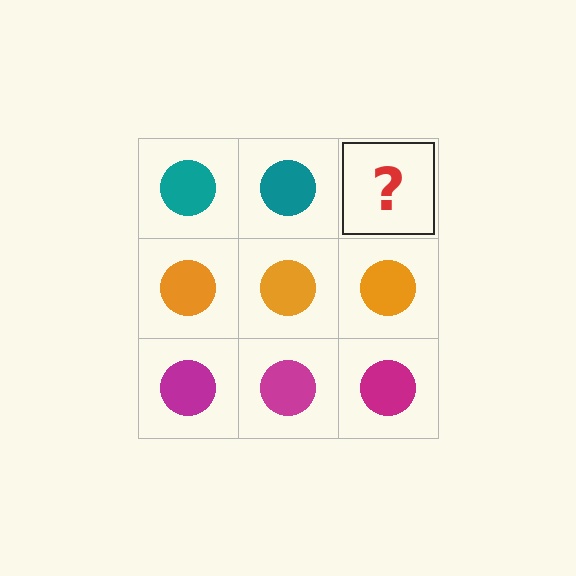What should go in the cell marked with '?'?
The missing cell should contain a teal circle.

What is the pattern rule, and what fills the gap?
The rule is that each row has a consistent color. The gap should be filled with a teal circle.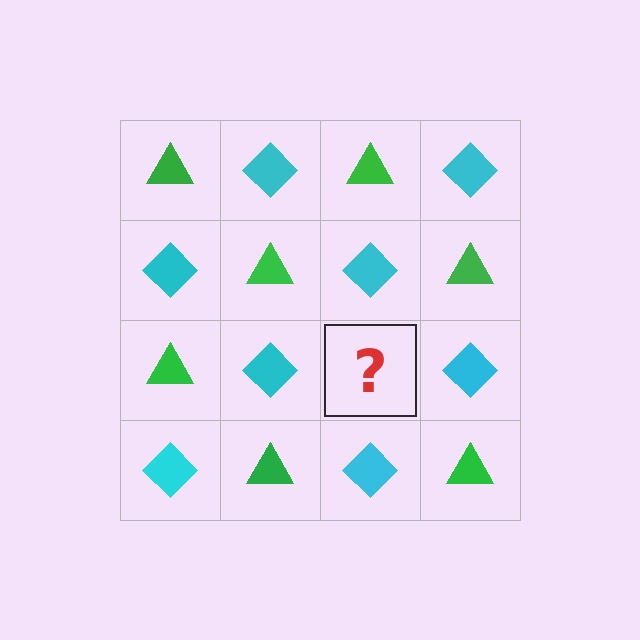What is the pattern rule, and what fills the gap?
The rule is that it alternates green triangle and cyan diamond in a checkerboard pattern. The gap should be filled with a green triangle.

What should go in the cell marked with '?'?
The missing cell should contain a green triangle.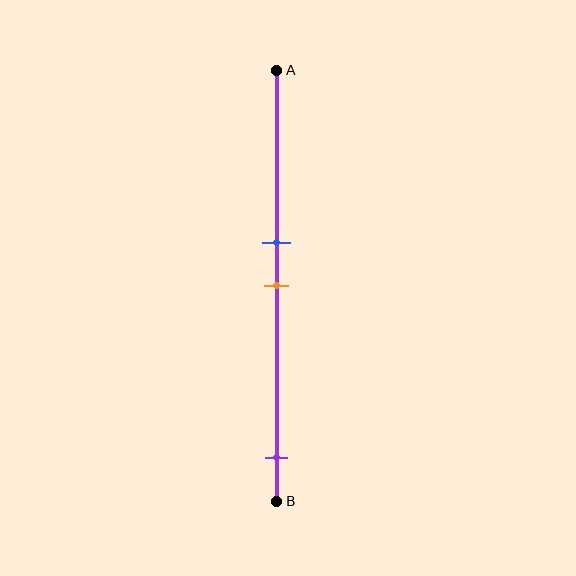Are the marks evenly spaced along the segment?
No, the marks are not evenly spaced.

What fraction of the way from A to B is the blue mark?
The blue mark is approximately 40% (0.4) of the way from A to B.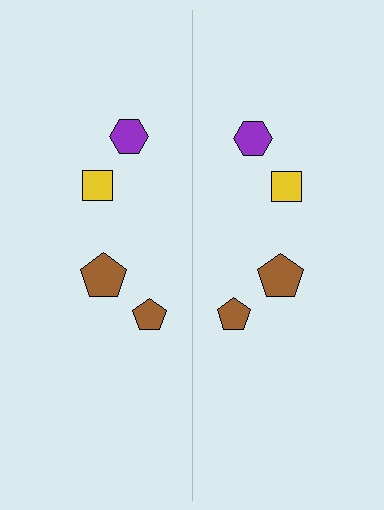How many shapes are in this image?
There are 8 shapes in this image.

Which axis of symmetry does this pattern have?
The pattern has a vertical axis of symmetry running through the center of the image.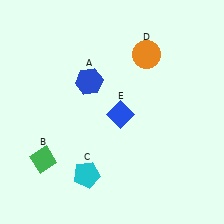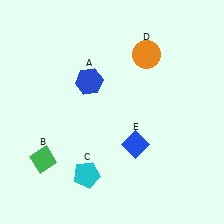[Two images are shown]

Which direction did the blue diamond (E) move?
The blue diamond (E) moved down.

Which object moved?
The blue diamond (E) moved down.